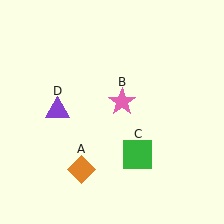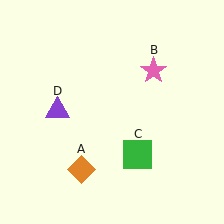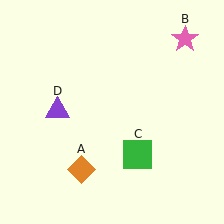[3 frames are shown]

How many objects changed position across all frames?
1 object changed position: pink star (object B).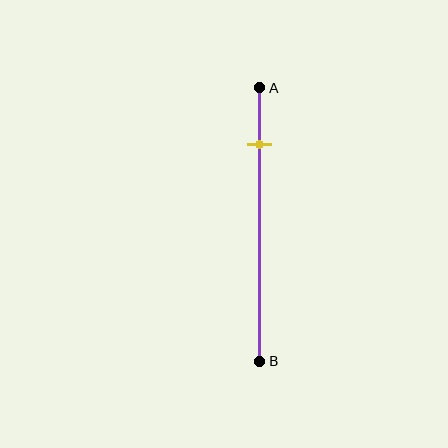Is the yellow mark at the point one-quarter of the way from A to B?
No, the mark is at about 20% from A, not at the 25% one-quarter point.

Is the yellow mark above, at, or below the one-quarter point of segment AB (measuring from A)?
The yellow mark is above the one-quarter point of segment AB.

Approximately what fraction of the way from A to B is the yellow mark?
The yellow mark is approximately 20% of the way from A to B.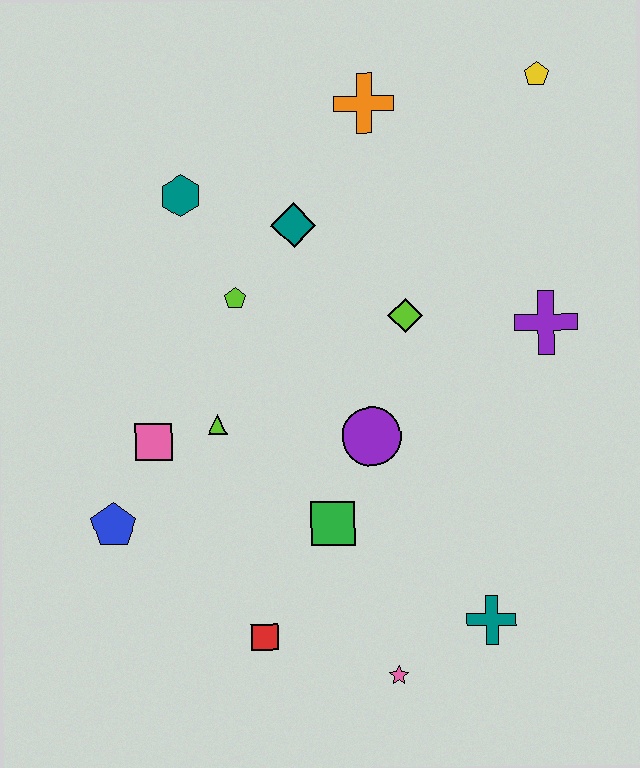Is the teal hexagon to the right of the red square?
No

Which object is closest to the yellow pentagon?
The orange cross is closest to the yellow pentagon.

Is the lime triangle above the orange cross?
No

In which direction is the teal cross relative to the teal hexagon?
The teal cross is below the teal hexagon.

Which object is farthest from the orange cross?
The pink star is farthest from the orange cross.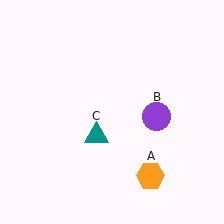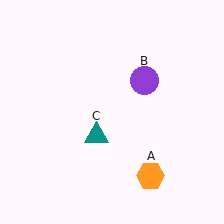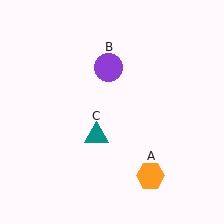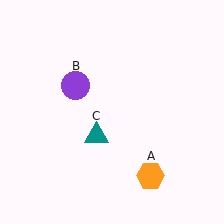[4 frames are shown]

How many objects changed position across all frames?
1 object changed position: purple circle (object B).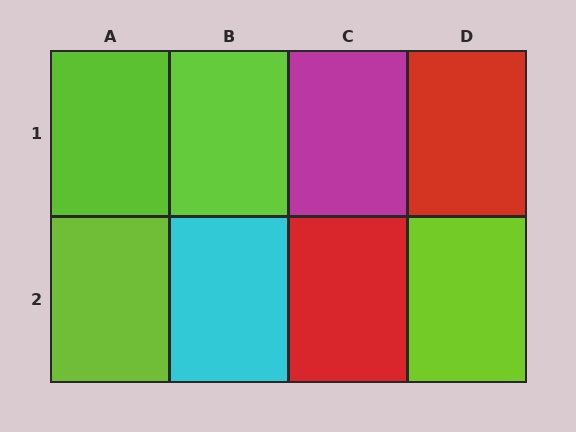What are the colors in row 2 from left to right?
Lime, cyan, red, lime.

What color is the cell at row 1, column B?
Lime.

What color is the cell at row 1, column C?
Magenta.